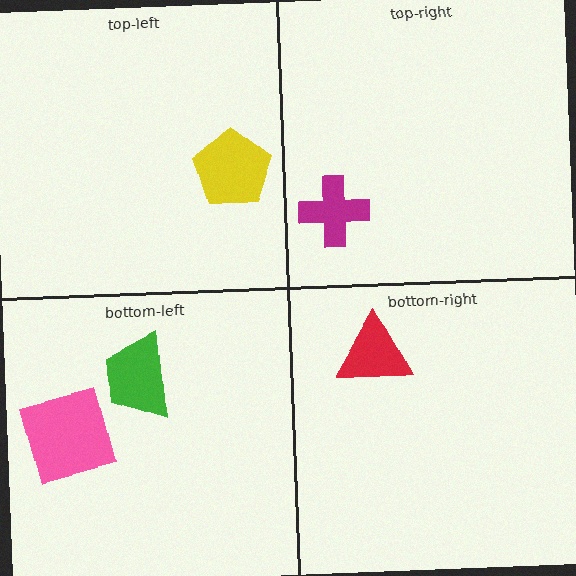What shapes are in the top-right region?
The magenta cross.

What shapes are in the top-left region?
The yellow pentagon.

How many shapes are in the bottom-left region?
2.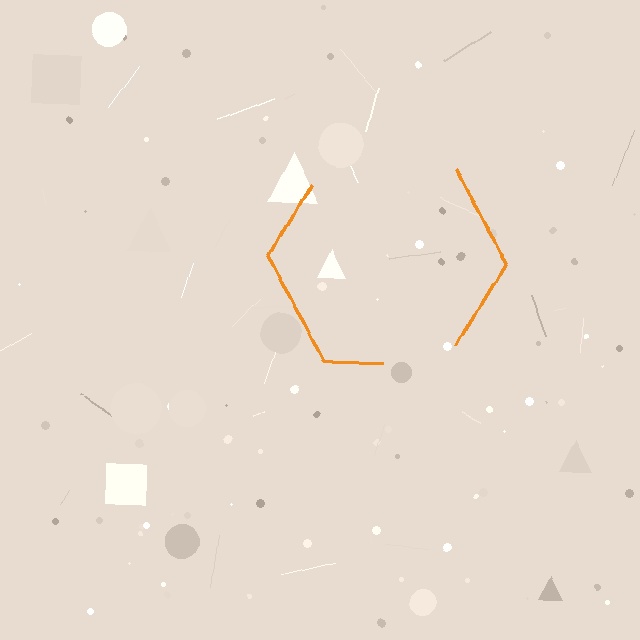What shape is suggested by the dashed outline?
The dashed outline suggests a hexagon.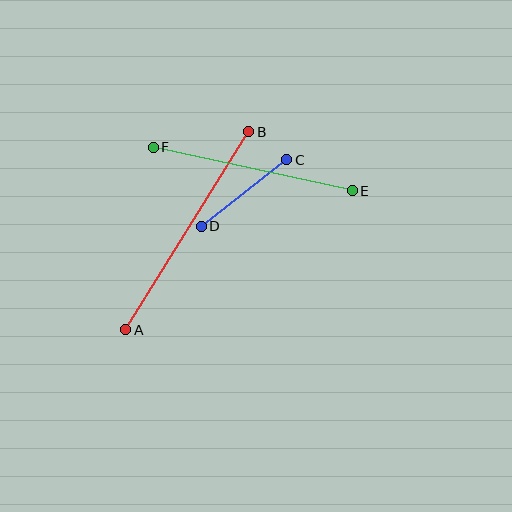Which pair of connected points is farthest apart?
Points A and B are farthest apart.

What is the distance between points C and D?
The distance is approximately 108 pixels.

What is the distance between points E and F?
The distance is approximately 204 pixels.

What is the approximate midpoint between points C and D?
The midpoint is at approximately (244, 193) pixels.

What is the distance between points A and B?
The distance is approximately 233 pixels.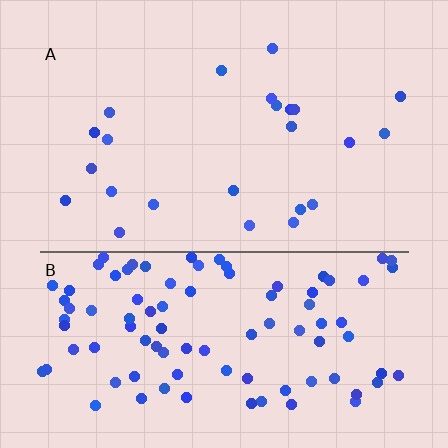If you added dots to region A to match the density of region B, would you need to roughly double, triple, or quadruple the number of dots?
Approximately quadruple.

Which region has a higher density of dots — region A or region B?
B (the bottom).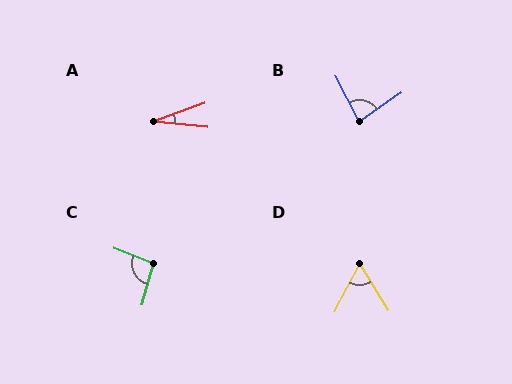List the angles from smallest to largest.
A (26°), D (60°), B (83°), C (96°).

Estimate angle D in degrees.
Approximately 60 degrees.